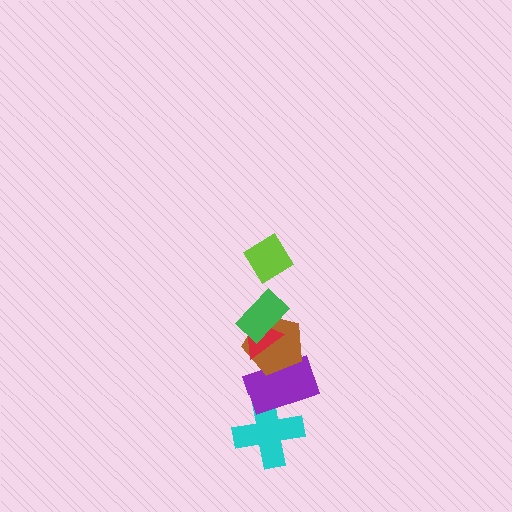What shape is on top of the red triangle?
The green rectangle is on top of the red triangle.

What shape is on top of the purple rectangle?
The brown pentagon is on top of the purple rectangle.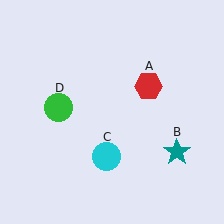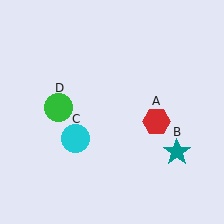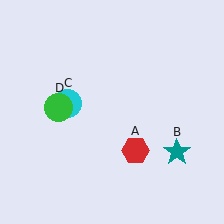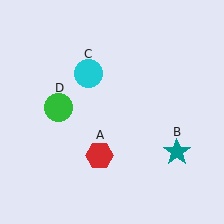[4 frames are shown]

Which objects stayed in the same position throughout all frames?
Teal star (object B) and green circle (object D) remained stationary.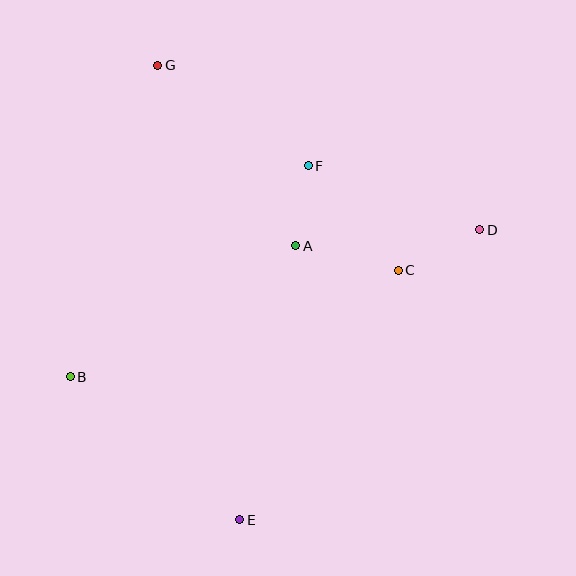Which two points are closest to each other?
Points A and F are closest to each other.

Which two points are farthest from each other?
Points E and G are farthest from each other.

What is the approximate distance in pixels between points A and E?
The distance between A and E is approximately 280 pixels.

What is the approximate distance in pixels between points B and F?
The distance between B and F is approximately 318 pixels.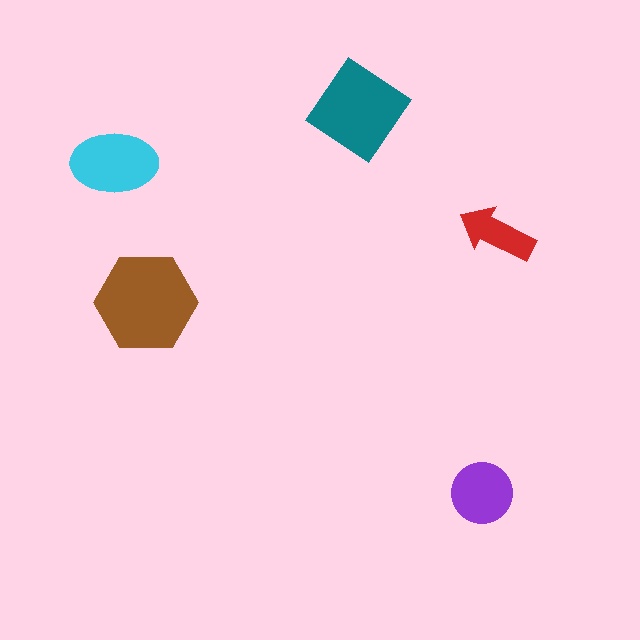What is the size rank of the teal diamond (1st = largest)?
2nd.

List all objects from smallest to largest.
The red arrow, the purple circle, the cyan ellipse, the teal diamond, the brown hexagon.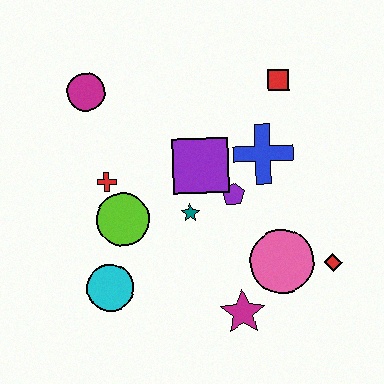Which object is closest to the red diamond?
The pink circle is closest to the red diamond.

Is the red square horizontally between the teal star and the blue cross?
No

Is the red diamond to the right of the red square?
Yes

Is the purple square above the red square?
No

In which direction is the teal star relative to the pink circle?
The teal star is to the left of the pink circle.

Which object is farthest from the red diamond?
The magenta circle is farthest from the red diamond.